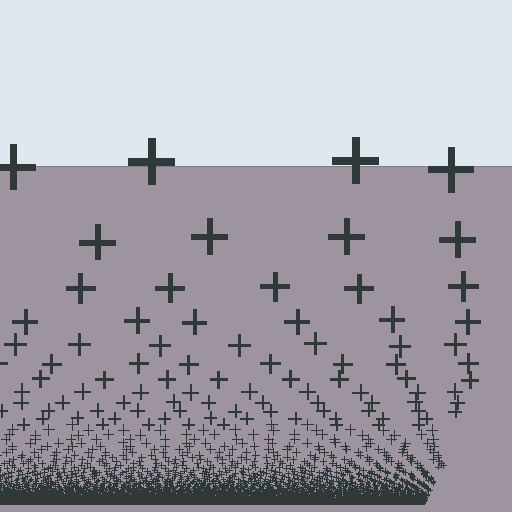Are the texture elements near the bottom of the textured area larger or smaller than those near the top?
Smaller. The gradient is inverted — elements near the bottom are smaller and denser.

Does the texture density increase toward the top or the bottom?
Density increases toward the bottom.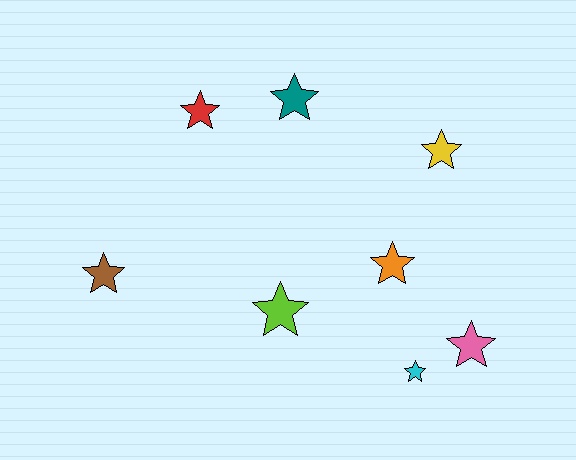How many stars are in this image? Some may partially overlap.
There are 8 stars.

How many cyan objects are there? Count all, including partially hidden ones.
There is 1 cyan object.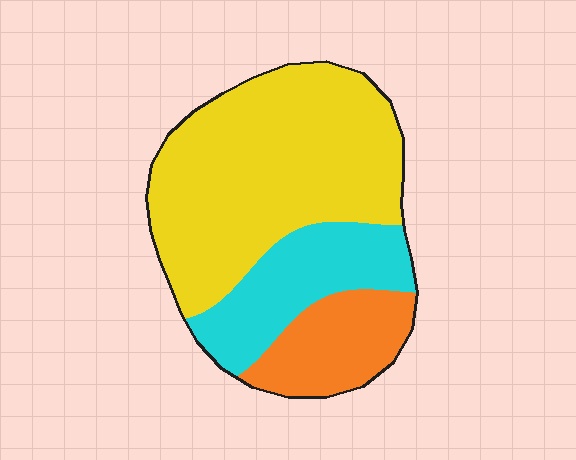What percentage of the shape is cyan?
Cyan takes up about one quarter (1/4) of the shape.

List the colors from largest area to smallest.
From largest to smallest: yellow, cyan, orange.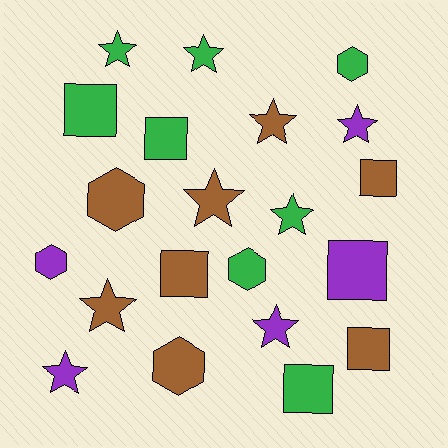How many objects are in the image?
There are 21 objects.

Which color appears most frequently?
Brown, with 8 objects.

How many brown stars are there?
There are 3 brown stars.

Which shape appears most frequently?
Star, with 9 objects.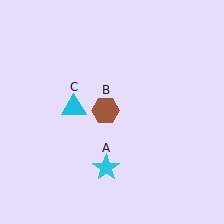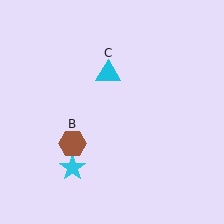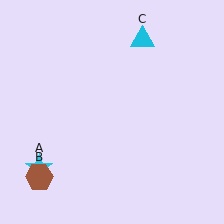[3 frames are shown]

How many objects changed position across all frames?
3 objects changed position: cyan star (object A), brown hexagon (object B), cyan triangle (object C).